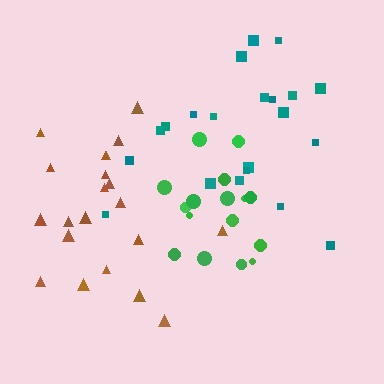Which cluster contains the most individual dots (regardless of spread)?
Brown (21).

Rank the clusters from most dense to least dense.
green, brown, teal.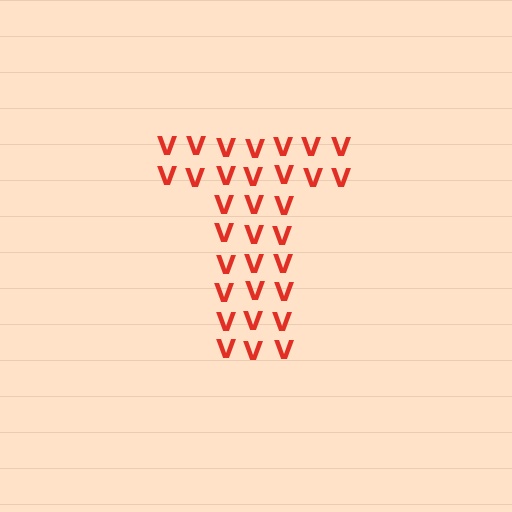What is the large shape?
The large shape is the letter T.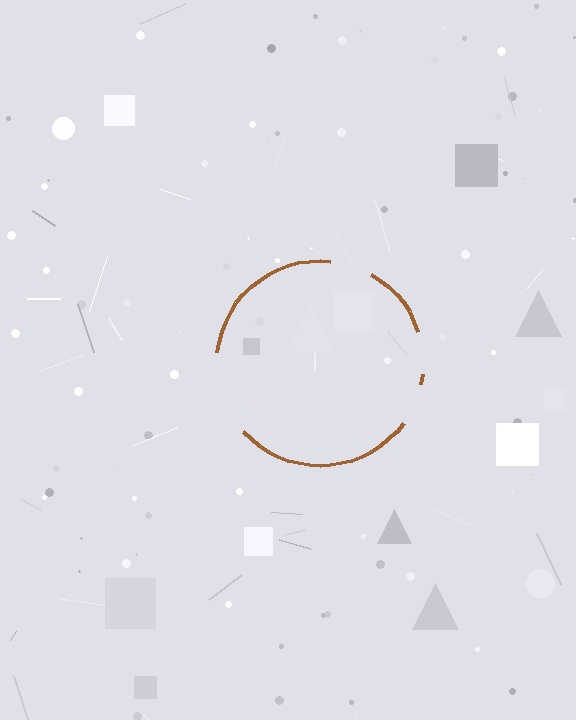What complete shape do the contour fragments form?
The contour fragments form a circle.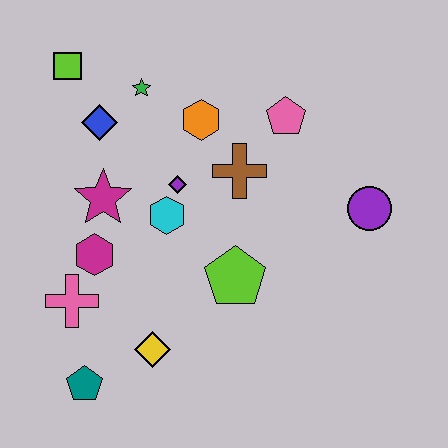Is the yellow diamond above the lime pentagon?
No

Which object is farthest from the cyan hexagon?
The purple circle is farthest from the cyan hexagon.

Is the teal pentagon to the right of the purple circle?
No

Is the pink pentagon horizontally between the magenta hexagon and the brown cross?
No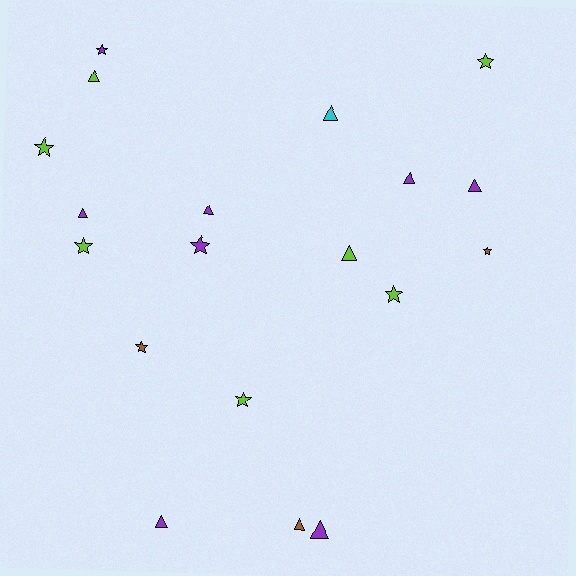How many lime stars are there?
There are 5 lime stars.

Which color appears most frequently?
Purple, with 8 objects.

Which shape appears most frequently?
Triangle, with 10 objects.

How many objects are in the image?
There are 19 objects.